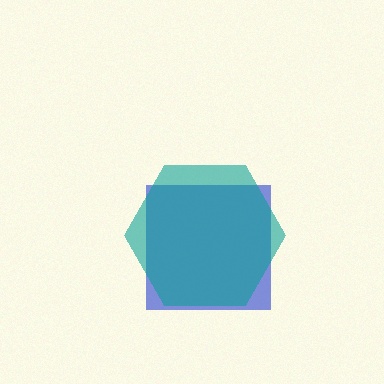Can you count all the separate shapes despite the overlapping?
Yes, there are 2 separate shapes.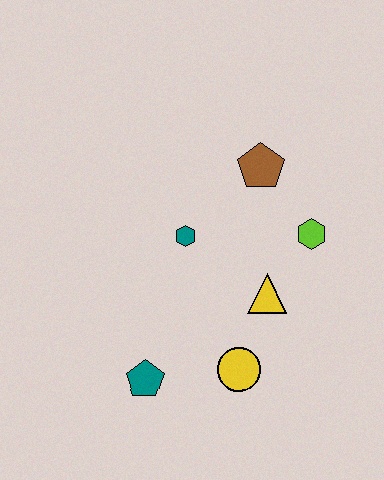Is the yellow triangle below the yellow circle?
No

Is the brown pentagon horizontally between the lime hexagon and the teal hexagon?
Yes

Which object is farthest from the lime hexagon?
The teal pentagon is farthest from the lime hexagon.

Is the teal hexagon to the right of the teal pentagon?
Yes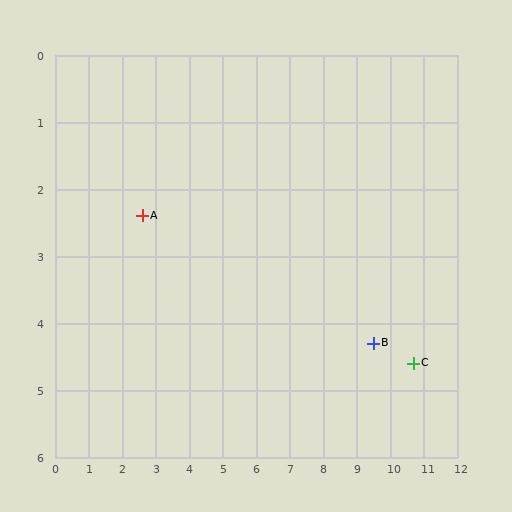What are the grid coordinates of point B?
Point B is at approximately (9.5, 4.3).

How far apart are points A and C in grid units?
Points A and C are about 8.4 grid units apart.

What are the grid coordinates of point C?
Point C is at approximately (10.7, 4.6).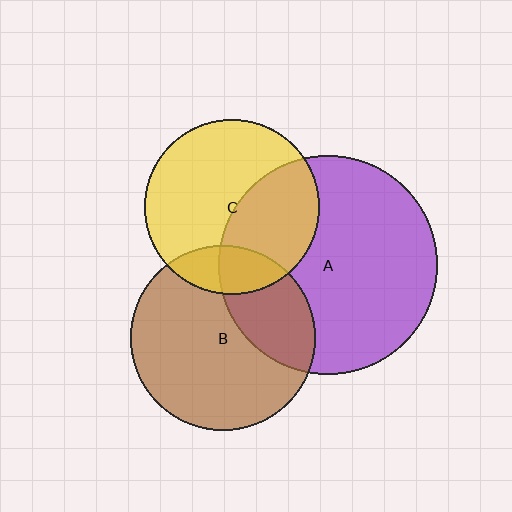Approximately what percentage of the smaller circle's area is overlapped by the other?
Approximately 40%.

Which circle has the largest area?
Circle A (purple).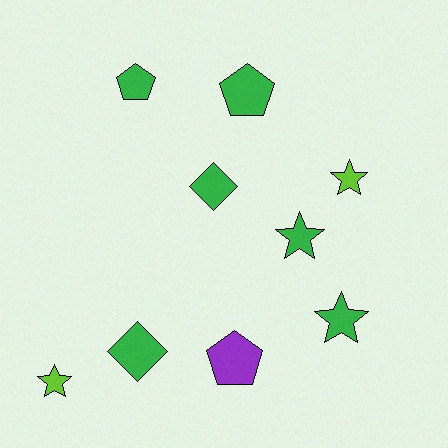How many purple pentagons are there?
There is 1 purple pentagon.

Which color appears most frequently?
Green, with 6 objects.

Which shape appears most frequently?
Star, with 4 objects.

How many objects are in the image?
There are 9 objects.